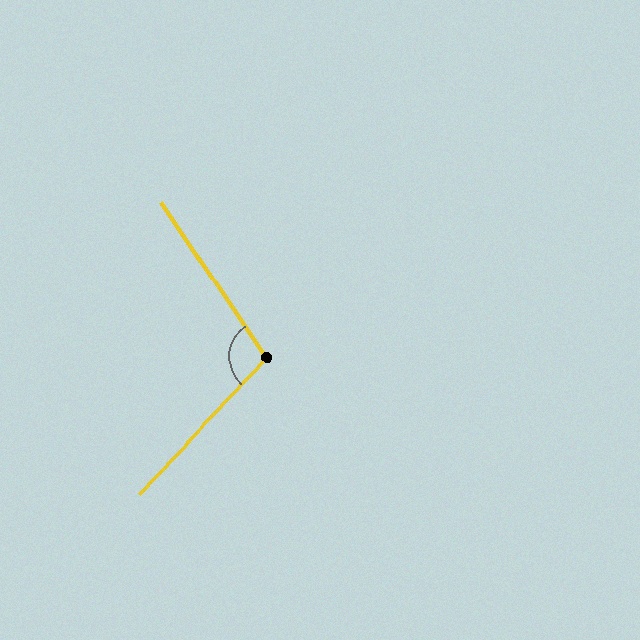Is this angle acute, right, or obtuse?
It is obtuse.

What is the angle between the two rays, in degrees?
Approximately 102 degrees.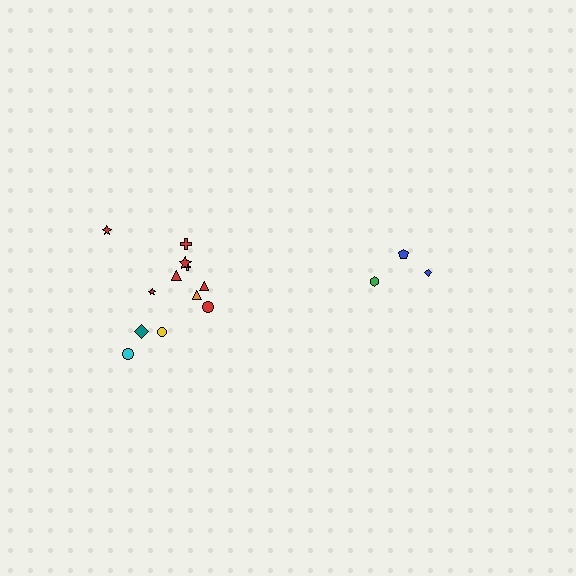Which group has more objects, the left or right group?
The left group.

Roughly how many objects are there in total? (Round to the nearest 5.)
Roughly 15 objects in total.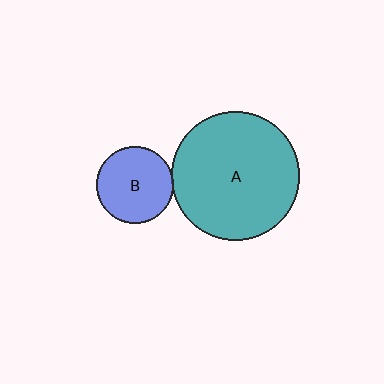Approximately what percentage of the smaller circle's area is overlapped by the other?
Approximately 5%.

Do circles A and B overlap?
Yes.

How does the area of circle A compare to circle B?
Approximately 2.8 times.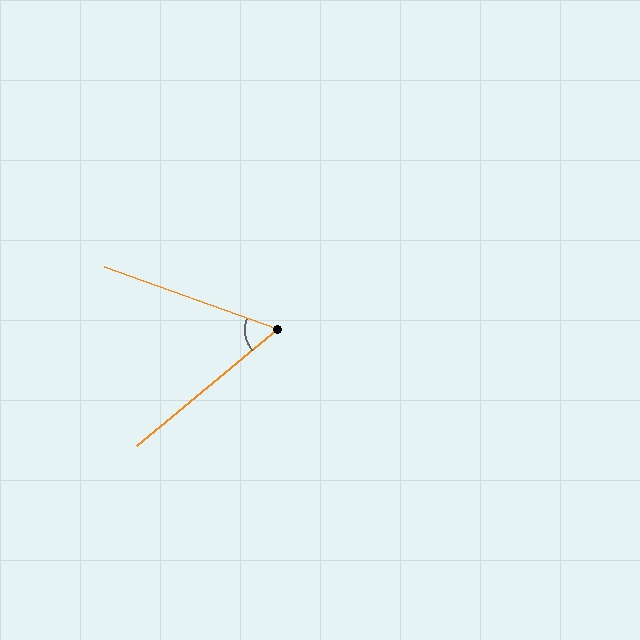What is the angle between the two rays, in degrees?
Approximately 60 degrees.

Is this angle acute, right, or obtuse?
It is acute.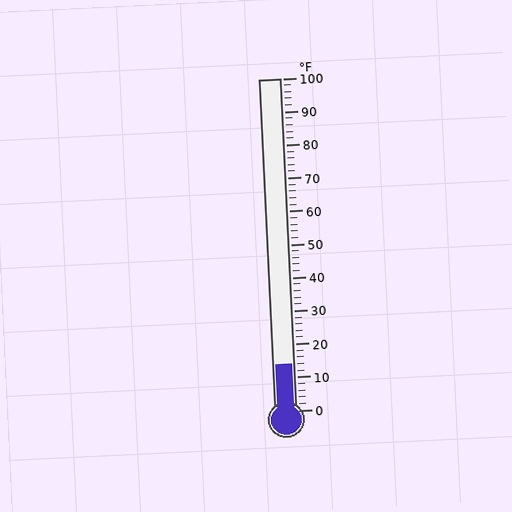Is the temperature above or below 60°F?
The temperature is below 60°F.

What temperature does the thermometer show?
The thermometer shows approximately 14°F.